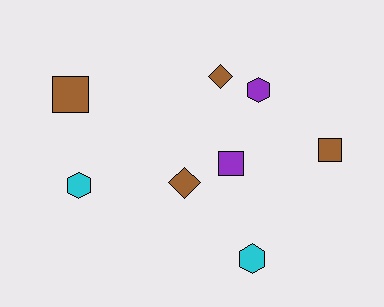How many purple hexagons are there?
There is 1 purple hexagon.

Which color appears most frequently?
Brown, with 4 objects.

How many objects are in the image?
There are 8 objects.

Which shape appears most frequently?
Square, with 3 objects.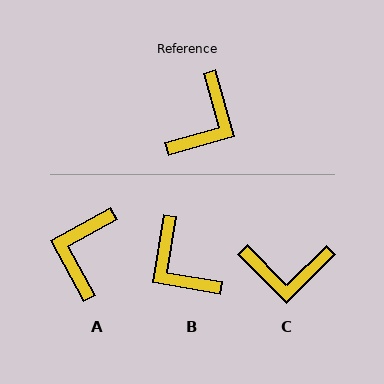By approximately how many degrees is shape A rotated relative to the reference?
Approximately 167 degrees clockwise.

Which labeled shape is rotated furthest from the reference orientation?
A, about 167 degrees away.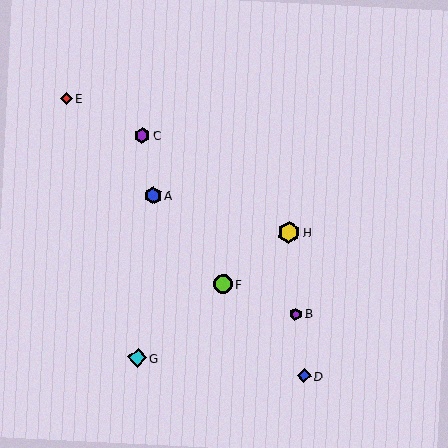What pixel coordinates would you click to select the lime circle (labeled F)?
Click at (223, 284) to select the lime circle F.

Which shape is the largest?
The yellow hexagon (labeled H) is the largest.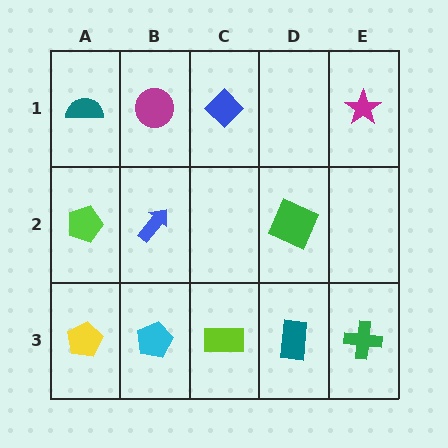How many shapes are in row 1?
4 shapes.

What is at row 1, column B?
A magenta circle.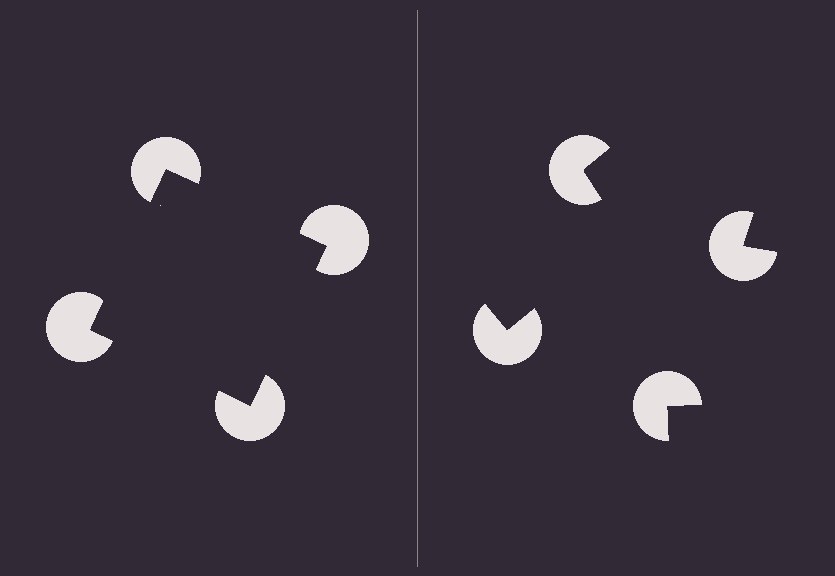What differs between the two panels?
The pac-man discs are positioned identically on both sides; only the wedge orientations differ. On the left they align to a square; on the right they are misaligned.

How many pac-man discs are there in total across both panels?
8 — 4 on each side.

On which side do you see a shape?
An illusory square appears on the left side. On the right side the wedge cuts are rotated, so no coherent shape forms.